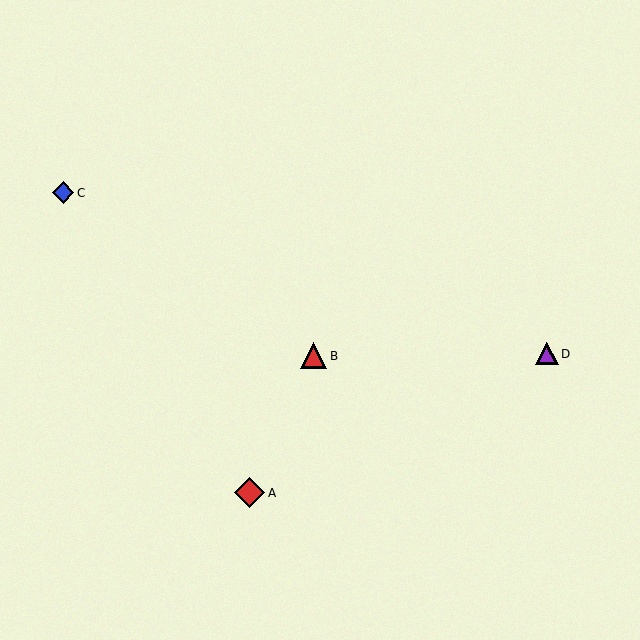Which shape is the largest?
The red diamond (labeled A) is the largest.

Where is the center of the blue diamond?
The center of the blue diamond is at (63, 193).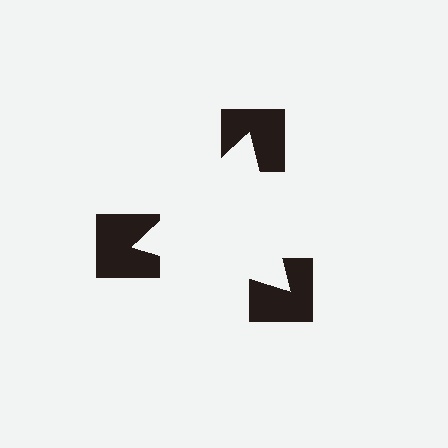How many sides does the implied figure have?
3 sides.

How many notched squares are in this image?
There are 3 — one at each vertex of the illusory triangle.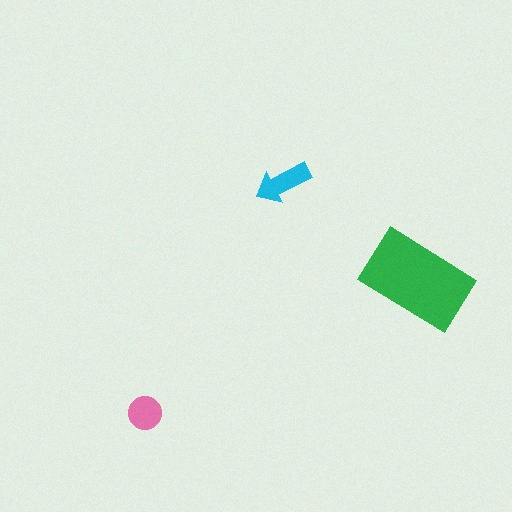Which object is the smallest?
The pink circle.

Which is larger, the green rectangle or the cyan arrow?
The green rectangle.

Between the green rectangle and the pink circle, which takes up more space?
The green rectangle.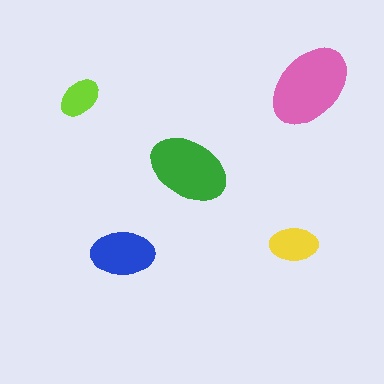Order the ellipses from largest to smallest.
the pink one, the green one, the blue one, the yellow one, the lime one.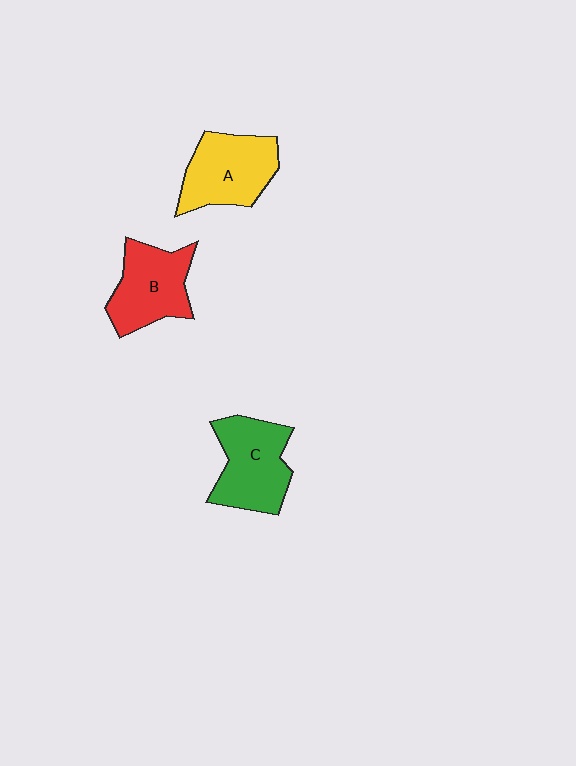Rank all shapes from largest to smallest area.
From largest to smallest: C (green), A (yellow), B (red).